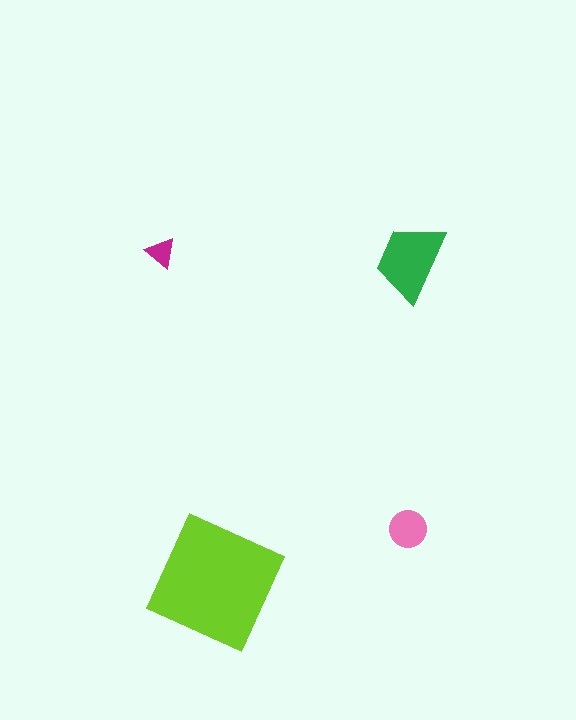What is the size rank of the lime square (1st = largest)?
1st.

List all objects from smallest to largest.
The magenta triangle, the pink circle, the green trapezoid, the lime square.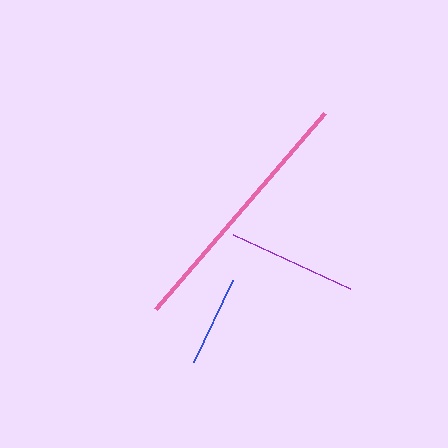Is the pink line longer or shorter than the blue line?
The pink line is longer than the blue line.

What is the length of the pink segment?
The pink segment is approximately 258 pixels long.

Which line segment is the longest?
The pink line is the longest at approximately 258 pixels.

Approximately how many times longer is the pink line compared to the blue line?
The pink line is approximately 2.8 times the length of the blue line.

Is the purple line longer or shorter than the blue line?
The purple line is longer than the blue line.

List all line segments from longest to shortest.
From longest to shortest: pink, purple, blue.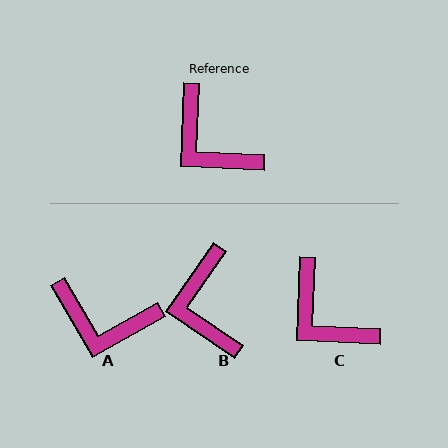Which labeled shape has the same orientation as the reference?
C.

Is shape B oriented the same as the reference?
No, it is off by about 32 degrees.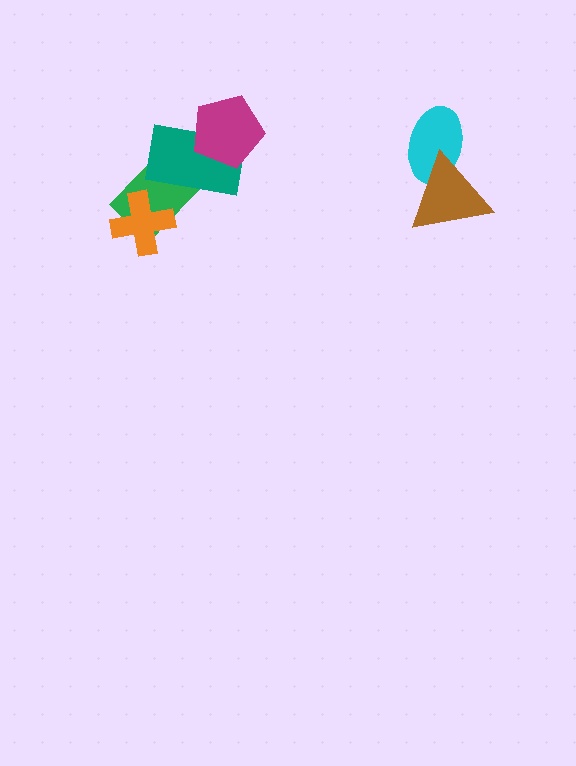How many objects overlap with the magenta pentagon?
1 object overlaps with the magenta pentagon.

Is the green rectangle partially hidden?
Yes, it is partially covered by another shape.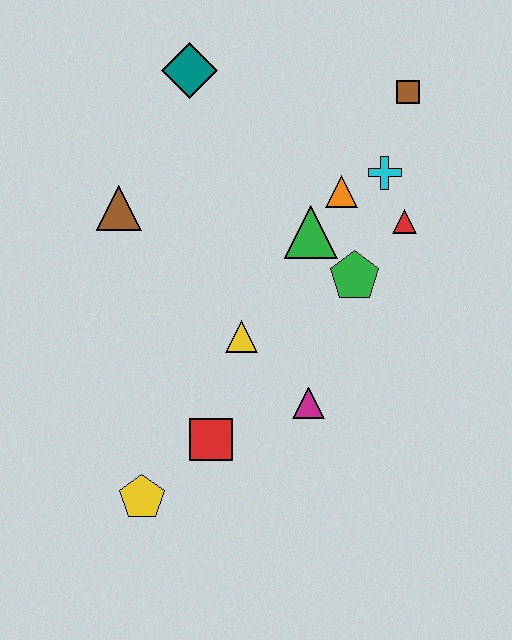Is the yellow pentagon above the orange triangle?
No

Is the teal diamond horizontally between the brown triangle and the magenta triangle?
Yes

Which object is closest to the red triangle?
The cyan cross is closest to the red triangle.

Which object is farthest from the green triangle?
The yellow pentagon is farthest from the green triangle.